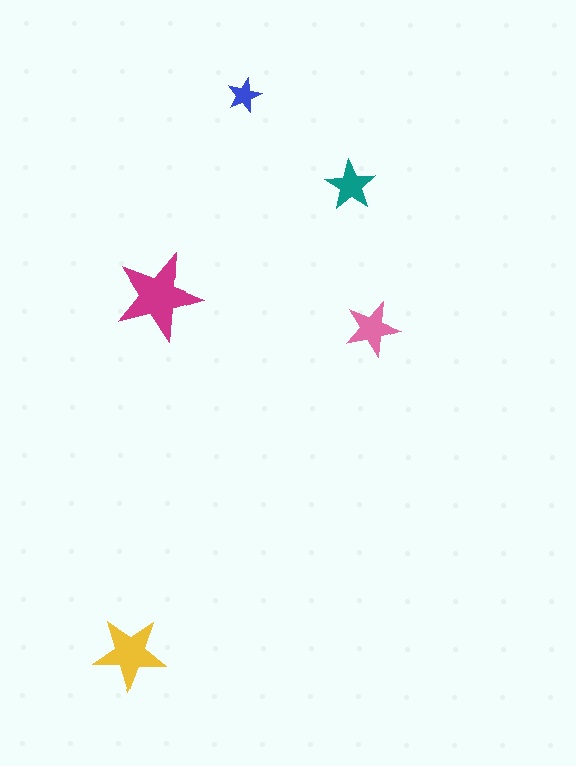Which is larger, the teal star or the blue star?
The teal one.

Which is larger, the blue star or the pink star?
The pink one.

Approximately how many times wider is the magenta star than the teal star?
About 1.5 times wider.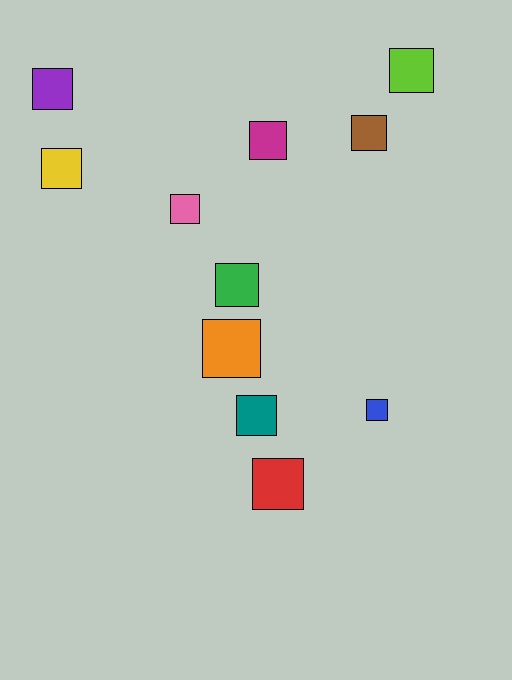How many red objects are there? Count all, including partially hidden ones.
There is 1 red object.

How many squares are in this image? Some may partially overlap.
There are 11 squares.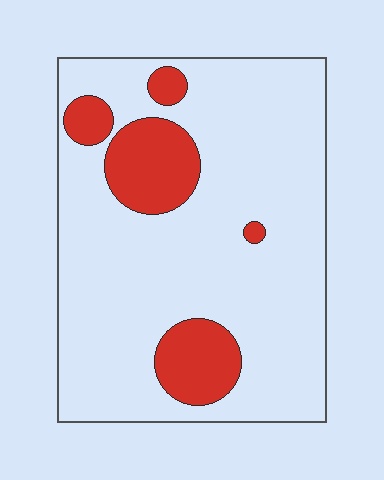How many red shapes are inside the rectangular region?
5.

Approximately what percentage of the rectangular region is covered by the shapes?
Approximately 15%.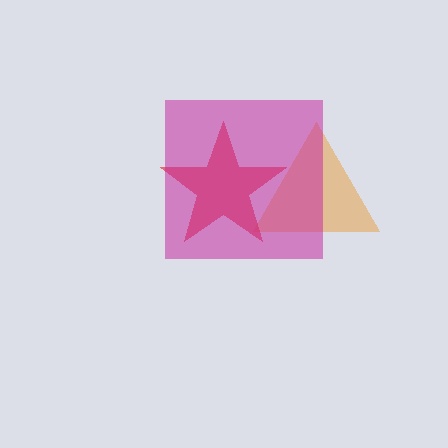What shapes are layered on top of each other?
The layered shapes are: an orange triangle, a red star, a magenta square.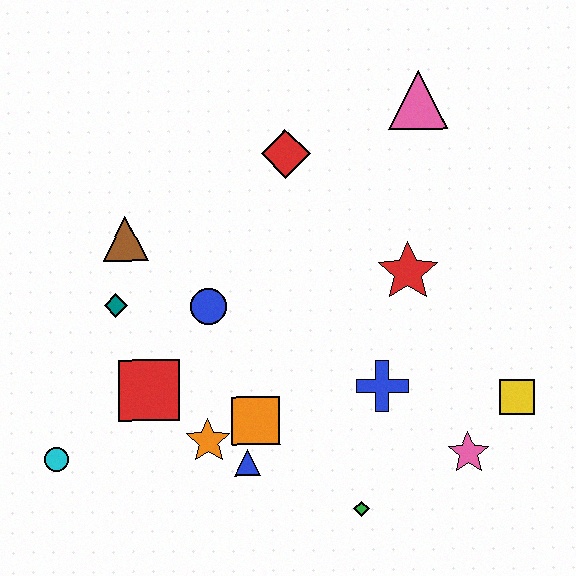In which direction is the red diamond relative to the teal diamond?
The red diamond is to the right of the teal diamond.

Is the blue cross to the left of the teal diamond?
No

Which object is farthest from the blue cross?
The cyan circle is farthest from the blue cross.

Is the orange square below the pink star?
No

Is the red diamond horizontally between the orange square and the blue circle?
No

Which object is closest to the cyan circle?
The red square is closest to the cyan circle.